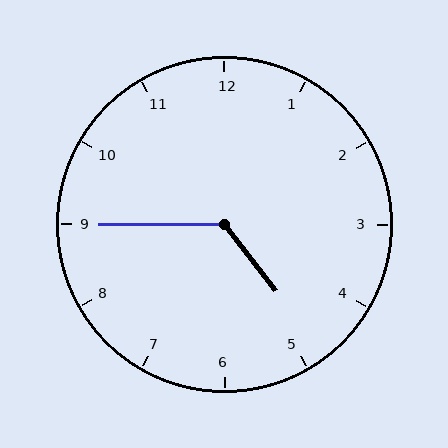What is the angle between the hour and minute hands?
Approximately 128 degrees.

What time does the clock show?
4:45.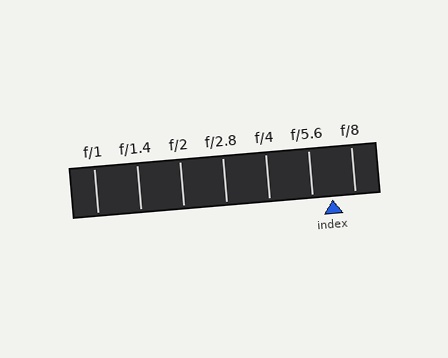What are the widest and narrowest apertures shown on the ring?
The widest aperture shown is f/1 and the narrowest is f/8.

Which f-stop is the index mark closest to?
The index mark is closest to f/5.6.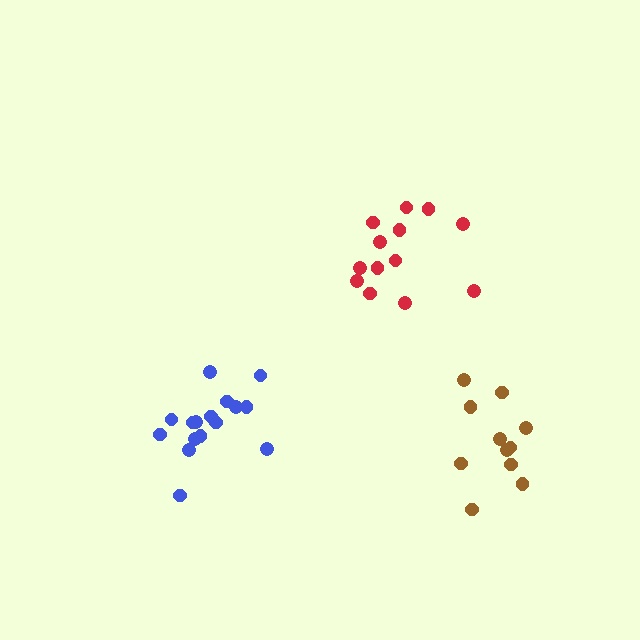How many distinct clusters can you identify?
There are 3 distinct clusters.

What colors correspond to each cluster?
The clusters are colored: brown, red, blue.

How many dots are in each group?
Group 1: 11 dots, Group 2: 13 dots, Group 3: 16 dots (40 total).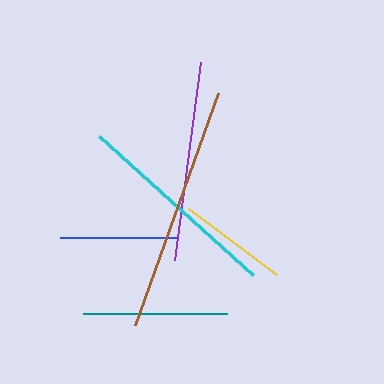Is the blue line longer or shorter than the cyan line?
The cyan line is longer than the blue line.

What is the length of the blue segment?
The blue segment is approximately 116 pixels long.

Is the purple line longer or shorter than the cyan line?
The cyan line is longer than the purple line.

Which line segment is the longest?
The brown line is the longest at approximately 246 pixels.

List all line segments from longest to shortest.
From longest to shortest: brown, cyan, purple, teal, blue, yellow.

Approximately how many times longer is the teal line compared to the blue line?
The teal line is approximately 1.2 times the length of the blue line.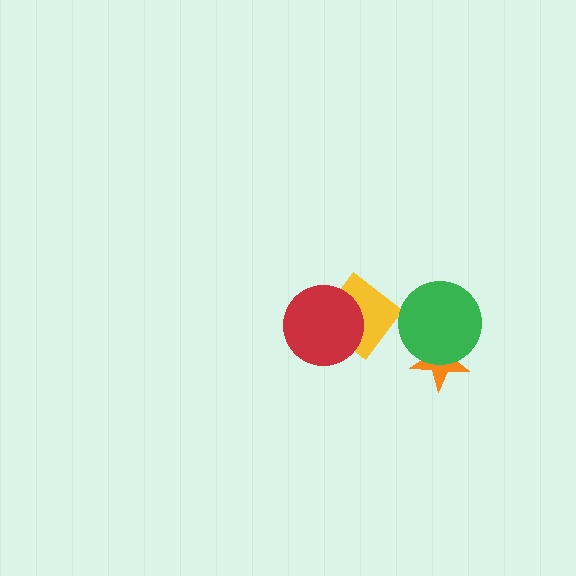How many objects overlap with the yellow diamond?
1 object overlaps with the yellow diamond.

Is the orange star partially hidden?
Yes, it is partially covered by another shape.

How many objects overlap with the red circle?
1 object overlaps with the red circle.